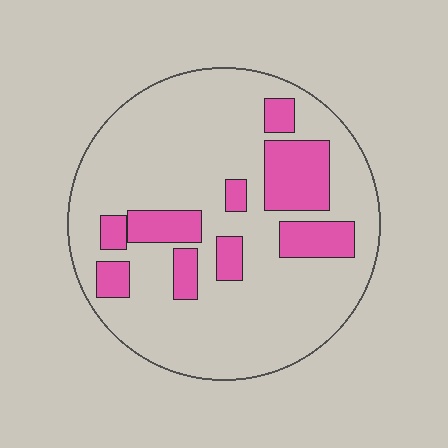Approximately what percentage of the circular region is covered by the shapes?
Approximately 20%.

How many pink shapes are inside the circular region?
9.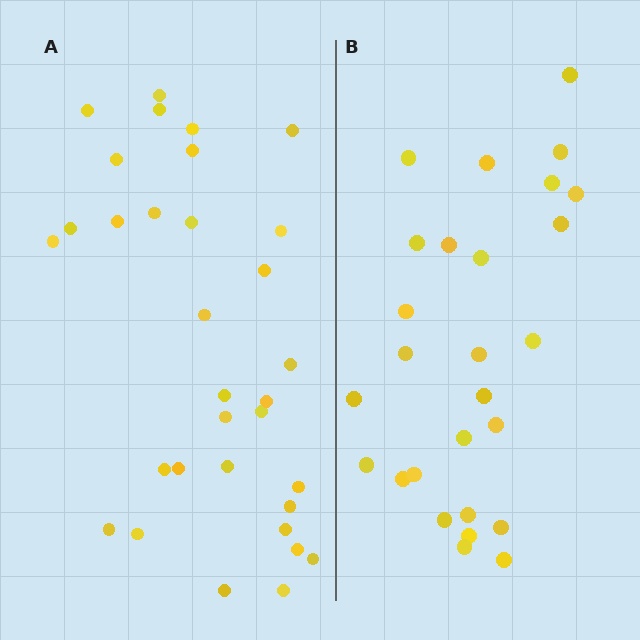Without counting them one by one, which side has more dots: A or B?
Region A (the left region) has more dots.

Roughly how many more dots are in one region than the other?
Region A has about 5 more dots than region B.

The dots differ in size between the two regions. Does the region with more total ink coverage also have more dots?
No. Region B has more total ink coverage because its dots are larger, but region A actually contains more individual dots. Total area can be misleading — the number of items is what matters here.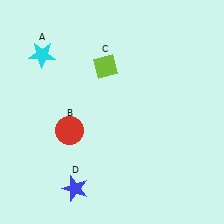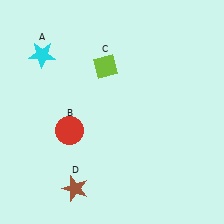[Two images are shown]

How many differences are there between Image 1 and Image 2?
There is 1 difference between the two images.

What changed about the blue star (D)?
In Image 1, D is blue. In Image 2, it changed to brown.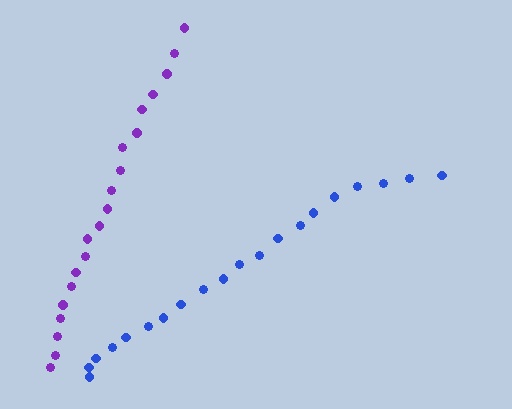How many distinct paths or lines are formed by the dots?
There are 2 distinct paths.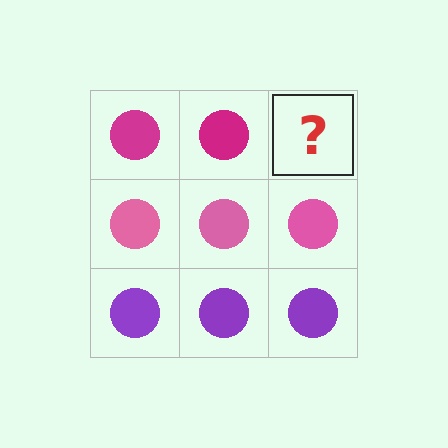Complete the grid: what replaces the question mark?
The question mark should be replaced with a magenta circle.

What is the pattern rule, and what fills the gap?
The rule is that each row has a consistent color. The gap should be filled with a magenta circle.